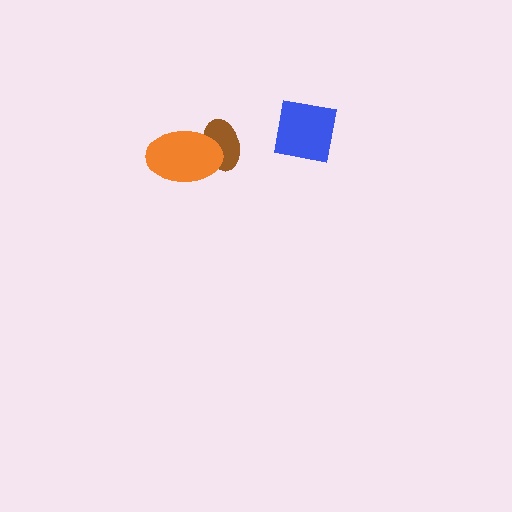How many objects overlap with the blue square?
0 objects overlap with the blue square.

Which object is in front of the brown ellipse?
The orange ellipse is in front of the brown ellipse.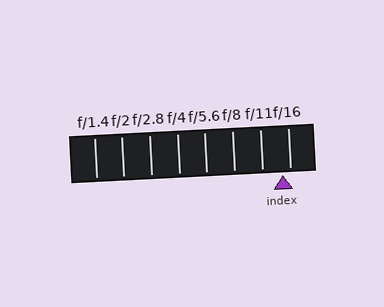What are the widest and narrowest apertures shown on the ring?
The widest aperture shown is f/1.4 and the narrowest is f/16.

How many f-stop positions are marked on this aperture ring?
There are 8 f-stop positions marked.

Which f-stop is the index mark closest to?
The index mark is closest to f/16.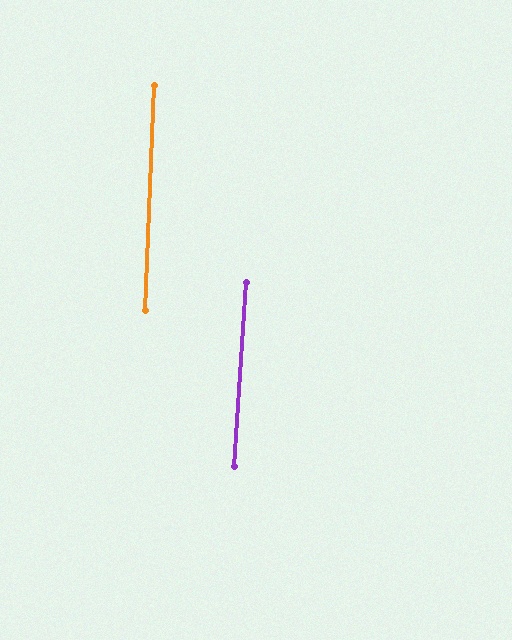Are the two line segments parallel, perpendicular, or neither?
Parallel — their directions differ by only 1.6°.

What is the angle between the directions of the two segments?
Approximately 2 degrees.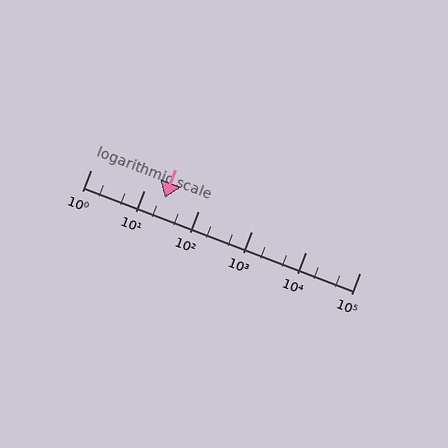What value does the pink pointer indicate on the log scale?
The pointer indicates approximately 24.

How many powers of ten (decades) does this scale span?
The scale spans 5 decades, from 1 to 100000.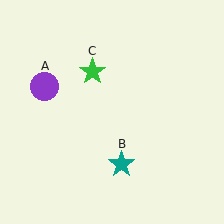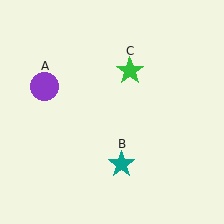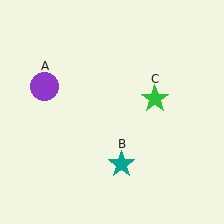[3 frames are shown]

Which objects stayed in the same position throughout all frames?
Purple circle (object A) and teal star (object B) remained stationary.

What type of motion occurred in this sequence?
The green star (object C) rotated clockwise around the center of the scene.